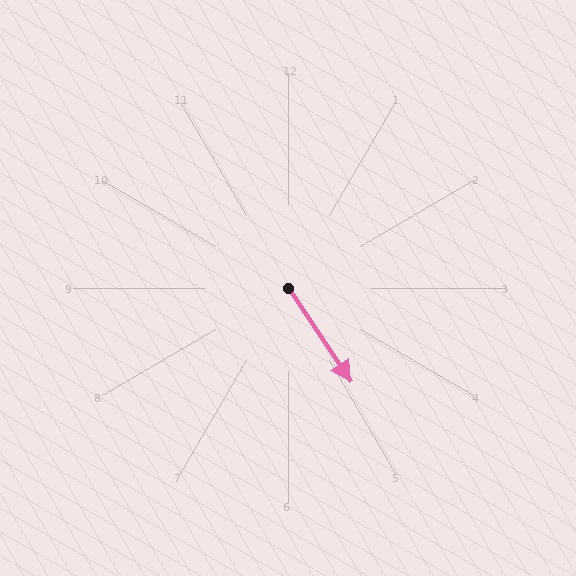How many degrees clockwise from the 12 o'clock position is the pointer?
Approximately 146 degrees.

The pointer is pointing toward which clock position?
Roughly 5 o'clock.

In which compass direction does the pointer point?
Southeast.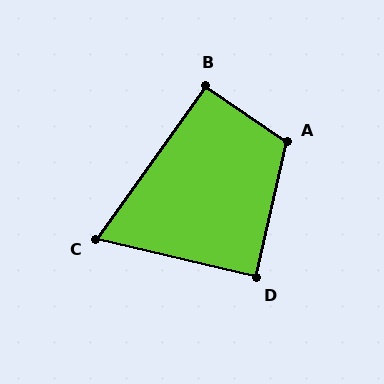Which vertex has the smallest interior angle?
C, at approximately 68 degrees.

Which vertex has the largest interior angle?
A, at approximately 112 degrees.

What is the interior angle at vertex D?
Approximately 89 degrees (approximately right).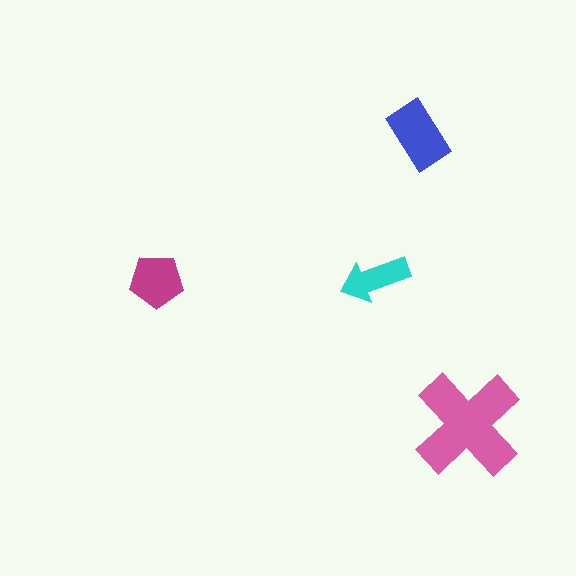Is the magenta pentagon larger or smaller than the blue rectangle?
Smaller.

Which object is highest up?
The blue rectangle is topmost.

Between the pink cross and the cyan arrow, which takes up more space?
The pink cross.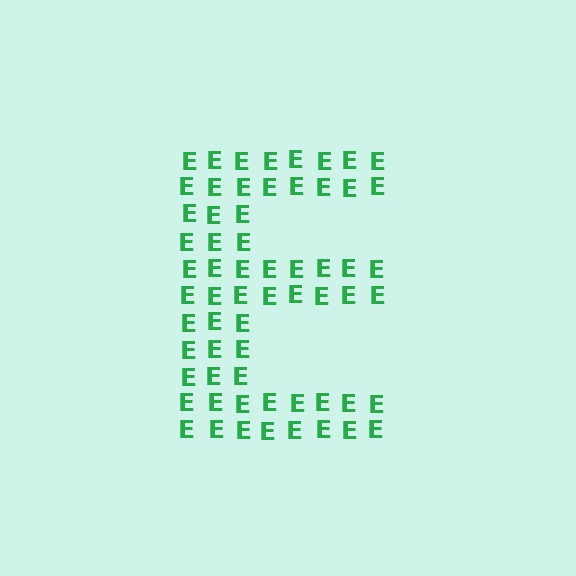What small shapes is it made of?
It is made of small letter E's.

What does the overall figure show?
The overall figure shows the letter E.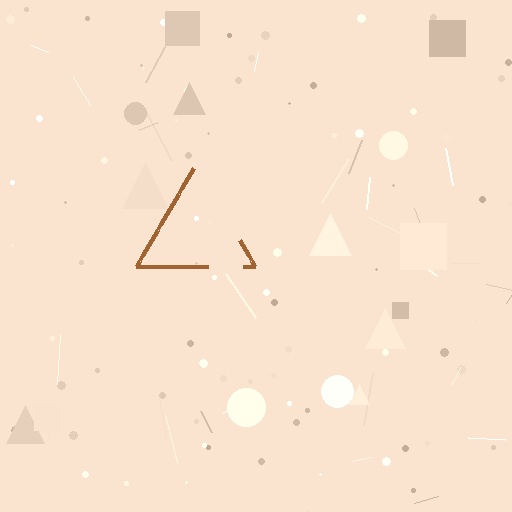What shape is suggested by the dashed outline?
The dashed outline suggests a triangle.